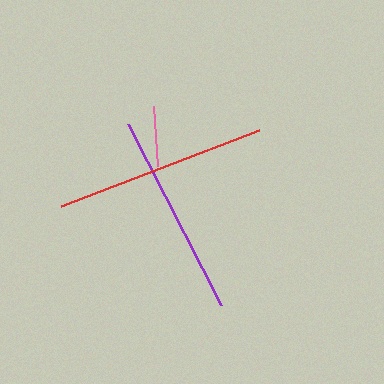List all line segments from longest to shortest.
From longest to shortest: red, purple, pink.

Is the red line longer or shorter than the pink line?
The red line is longer than the pink line.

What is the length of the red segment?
The red segment is approximately 212 pixels long.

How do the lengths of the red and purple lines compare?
The red and purple lines are approximately the same length.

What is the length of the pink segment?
The pink segment is approximately 60 pixels long.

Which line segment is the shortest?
The pink line is the shortest at approximately 60 pixels.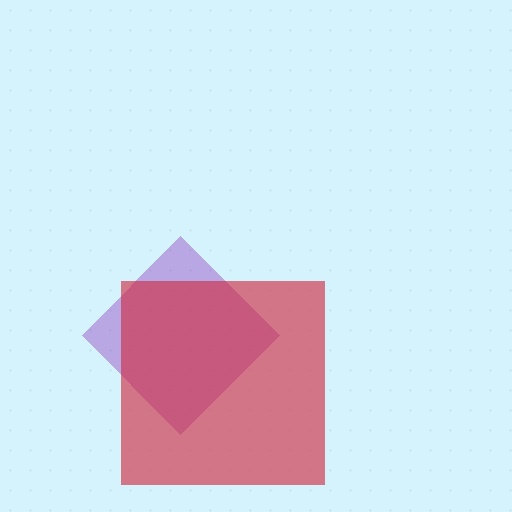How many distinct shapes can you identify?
There are 2 distinct shapes: a purple diamond, a red square.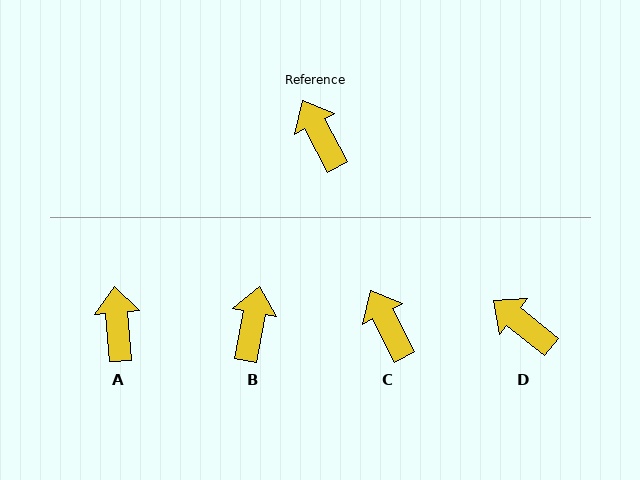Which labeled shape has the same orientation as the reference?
C.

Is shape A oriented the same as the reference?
No, it is off by about 23 degrees.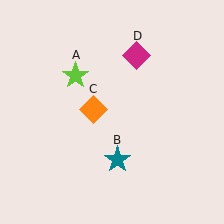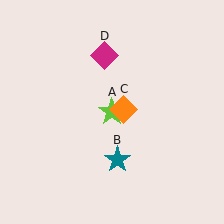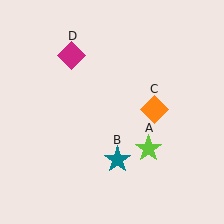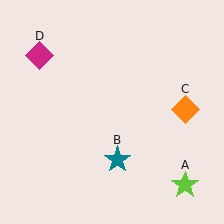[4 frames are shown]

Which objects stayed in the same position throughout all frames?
Teal star (object B) remained stationary.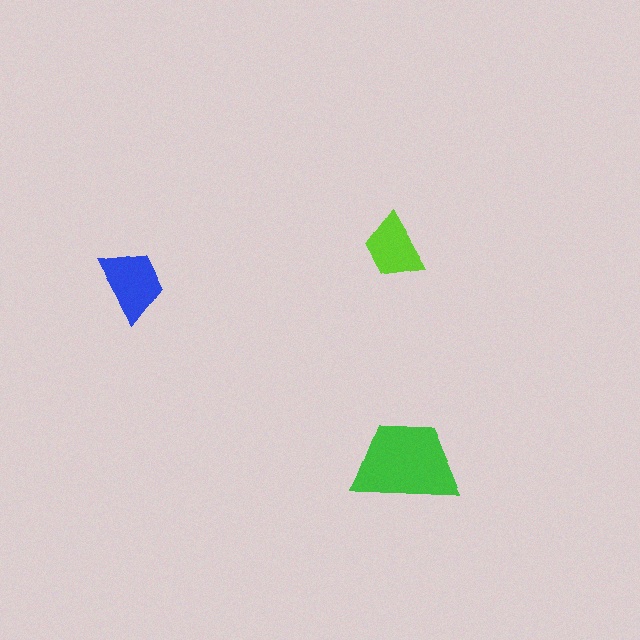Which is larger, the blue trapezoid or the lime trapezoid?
The blue one.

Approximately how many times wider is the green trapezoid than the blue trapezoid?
About 1.5 times wider.